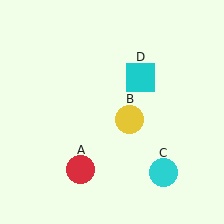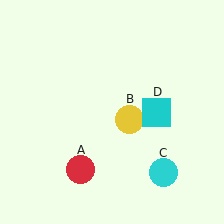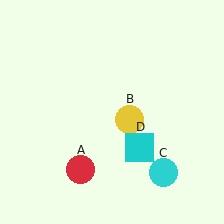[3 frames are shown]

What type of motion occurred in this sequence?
The cyan square (object D) rotated clockwise around the center of the scene.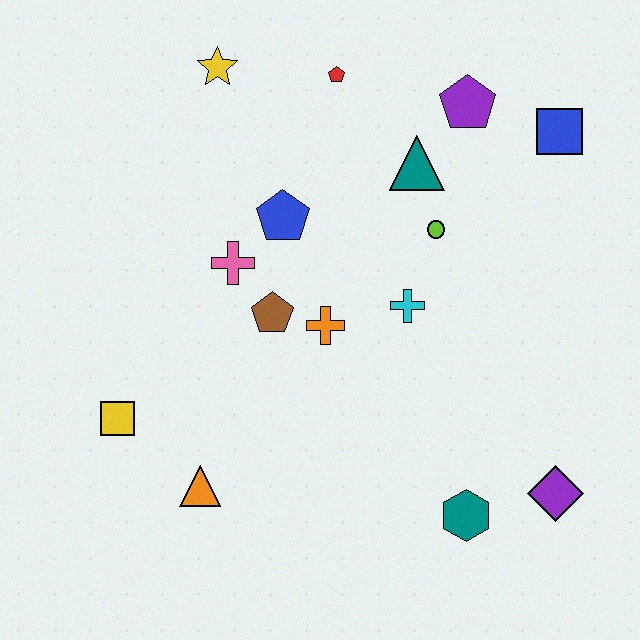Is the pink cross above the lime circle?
No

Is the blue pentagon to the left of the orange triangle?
No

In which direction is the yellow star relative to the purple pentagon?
The yellow star is to the left of the purple pentagon.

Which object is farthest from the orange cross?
The blue square is farthest from the orange cross.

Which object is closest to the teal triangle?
The lime circle is closest to the teal triangle.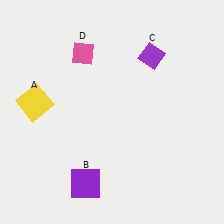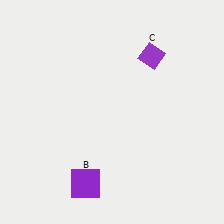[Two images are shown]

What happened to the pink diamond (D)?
The pink diamond (D) was removed in Image 2. It was in the top-left area of Image 1.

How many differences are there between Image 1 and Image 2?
There are 2 differences between the two images.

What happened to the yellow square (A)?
The yellow square (A) was removed in Image 2. It was in the top-left area of Image 1.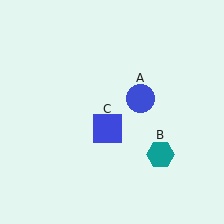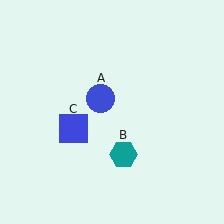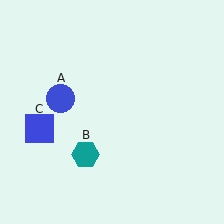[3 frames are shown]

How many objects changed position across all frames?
3 objects changed position: blue circle (object A), teal hexagon (object B), blue square (object C).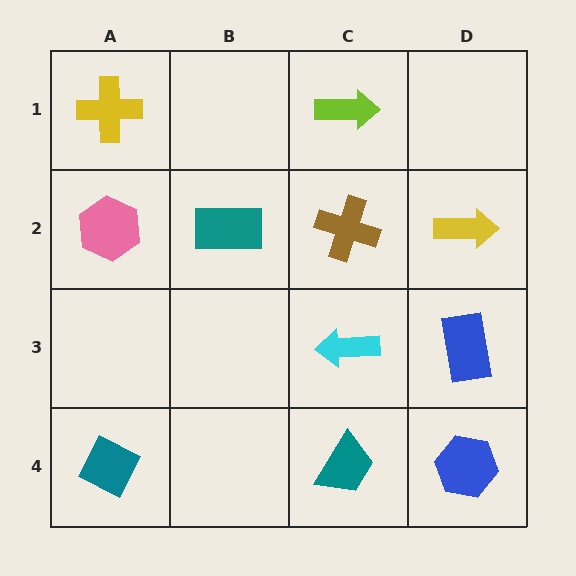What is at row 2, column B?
A teal rectangle.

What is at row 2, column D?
A yellow arrow.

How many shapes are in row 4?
3 shapes.